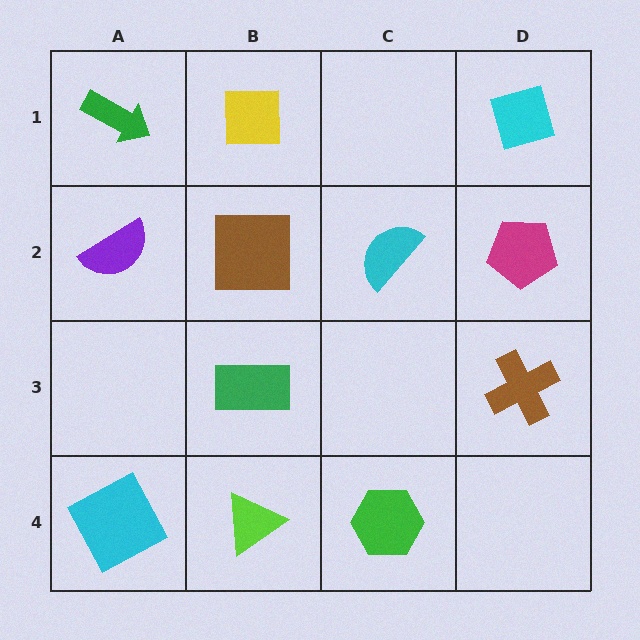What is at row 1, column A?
A green arrow.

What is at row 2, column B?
A brown square.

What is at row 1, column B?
A yellow square.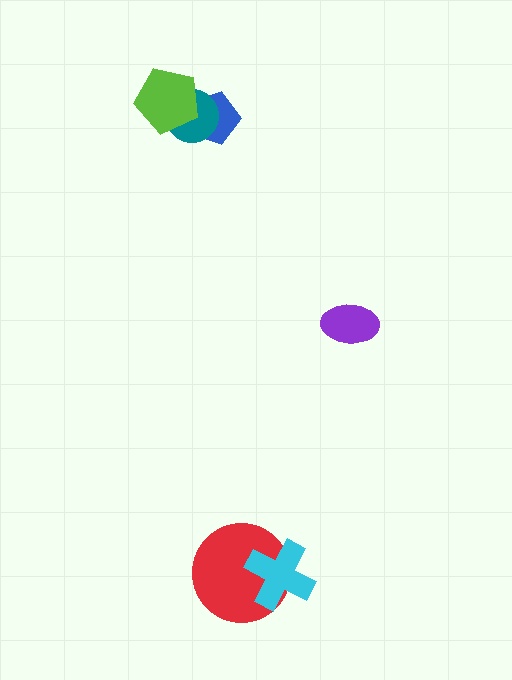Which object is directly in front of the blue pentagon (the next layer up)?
The teal circle is directly in front of the blue pentagon.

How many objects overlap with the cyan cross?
1 object overlaps with the cyan cross.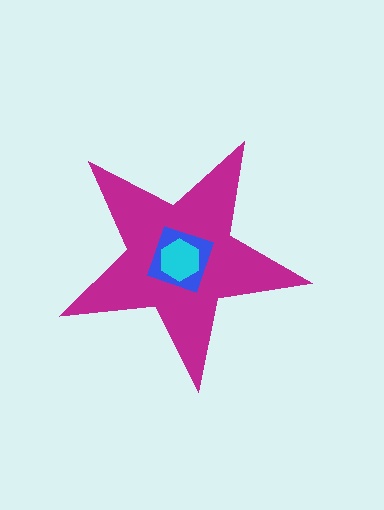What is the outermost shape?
The magenta star.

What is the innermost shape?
The cyan hexagon.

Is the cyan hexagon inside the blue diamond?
Yes.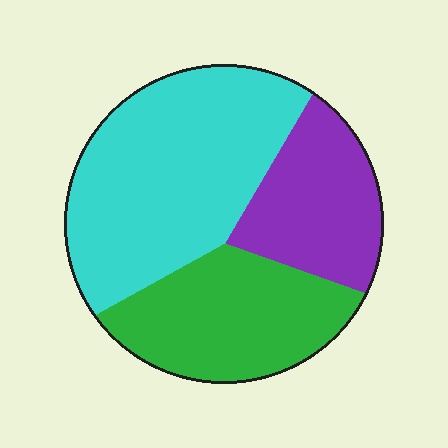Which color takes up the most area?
Cyan, at roughly 45%.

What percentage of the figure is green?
Green takes up about one third (1/3) of the figure.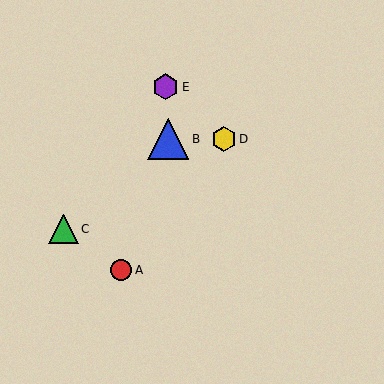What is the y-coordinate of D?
Object D is at y≈139.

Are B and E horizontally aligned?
No, B is at y≈139 and E is at y≈87.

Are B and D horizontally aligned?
Yes, both are at y≈139.